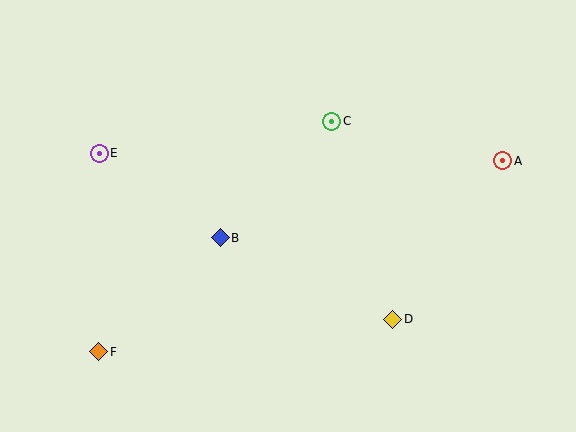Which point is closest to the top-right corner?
Point A is closest to the top-right corner.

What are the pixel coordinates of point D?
Point D is at (393, 319).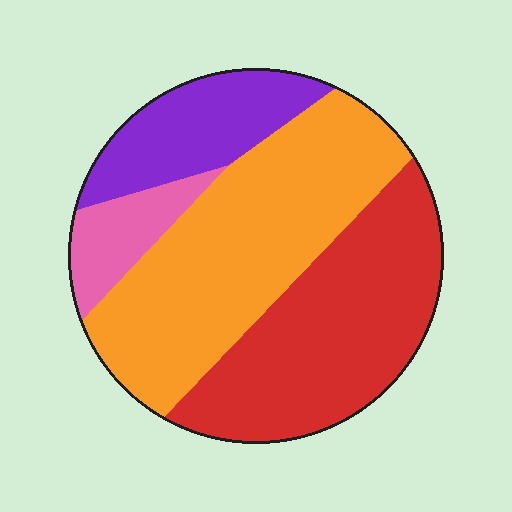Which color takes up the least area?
Pink, at roughly 10%.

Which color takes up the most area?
Orange, at roughly 40%.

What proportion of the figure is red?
Red covers about 35% of the figure.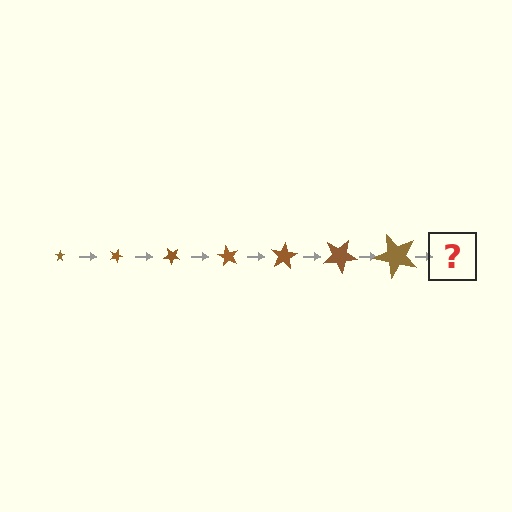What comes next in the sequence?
The next element should be a star, larger than the previous one and rotated 140 degrees from the start.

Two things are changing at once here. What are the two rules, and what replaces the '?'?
The two rules are that the star grows larger each step and it rotates 20 degrees each step. The '?' should be a star, larger than the previous one and rotated 140 degrees from the start.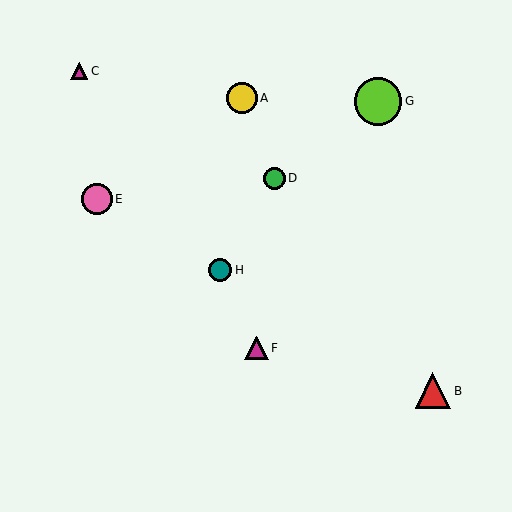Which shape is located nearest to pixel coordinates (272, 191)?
The green circle (labeled D) at (274, 178) is nearest to that location.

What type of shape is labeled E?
Shape E is a pink circle.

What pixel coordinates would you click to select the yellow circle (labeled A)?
Click at (242, 98) to select the yellow circle A.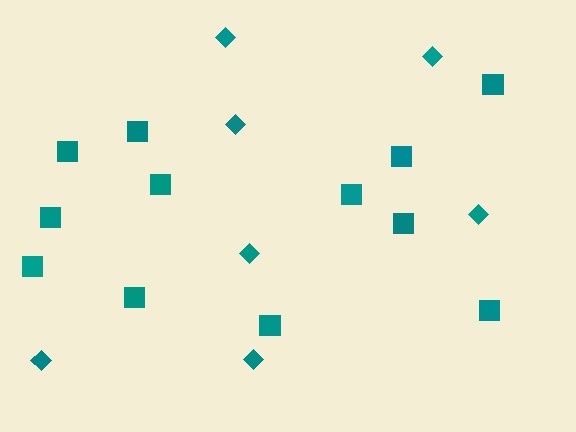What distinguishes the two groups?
There are 2 groups: one group of squares (12) and one group of diamonds (7).